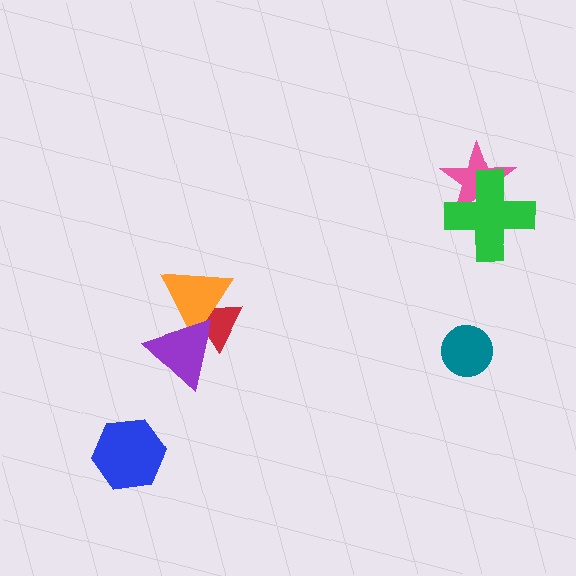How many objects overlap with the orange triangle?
2 objects overlap with the orange triangle.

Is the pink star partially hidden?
Yes, it is partially covered by another shape.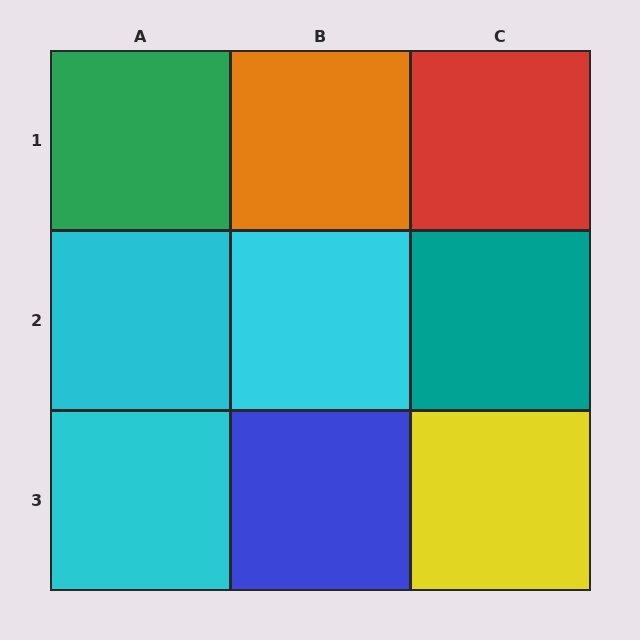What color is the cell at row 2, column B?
Cyan.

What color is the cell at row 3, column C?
Yellow.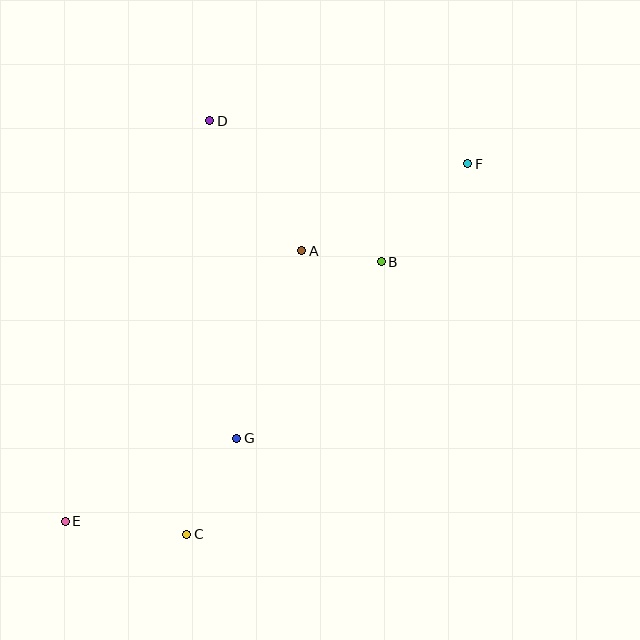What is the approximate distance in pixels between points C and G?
The distance between C and G is approximately 108 pixels.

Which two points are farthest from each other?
Points E and F are farthest from each other.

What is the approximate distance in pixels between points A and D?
The distance between A and D is approximately 159 pixels.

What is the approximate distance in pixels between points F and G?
The distance between F and G is approximately 359 pixels.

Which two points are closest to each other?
Points A and B are closest to each other.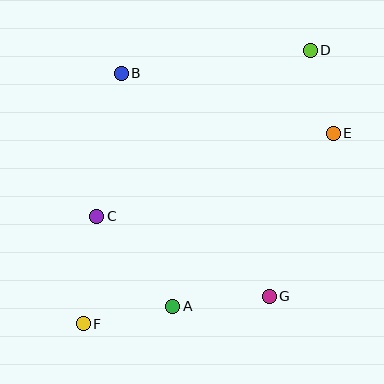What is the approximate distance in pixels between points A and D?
The distance between A and D is approximately 290 pixels.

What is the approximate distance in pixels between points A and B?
The distance between A and B is approximately 238 pixels.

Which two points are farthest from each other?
Points D and F are farthest from each other.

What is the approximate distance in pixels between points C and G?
The distance between C and G is approximately 190 pixels.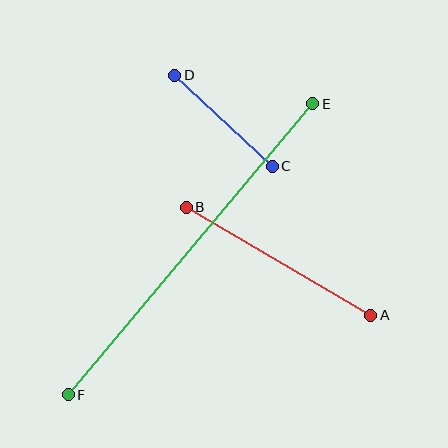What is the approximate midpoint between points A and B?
The midpoint is at approximately (278, 261) pixels.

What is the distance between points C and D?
The distance is approximately 133 pixels.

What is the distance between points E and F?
The distance is approximately 380 pixels.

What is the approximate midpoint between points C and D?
The midpoint is at approximately (224, 121) pixels.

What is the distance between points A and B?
The distance is approximately 214 pixels.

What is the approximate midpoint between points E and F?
The midpoint is at approximately (191, 249) pixels.